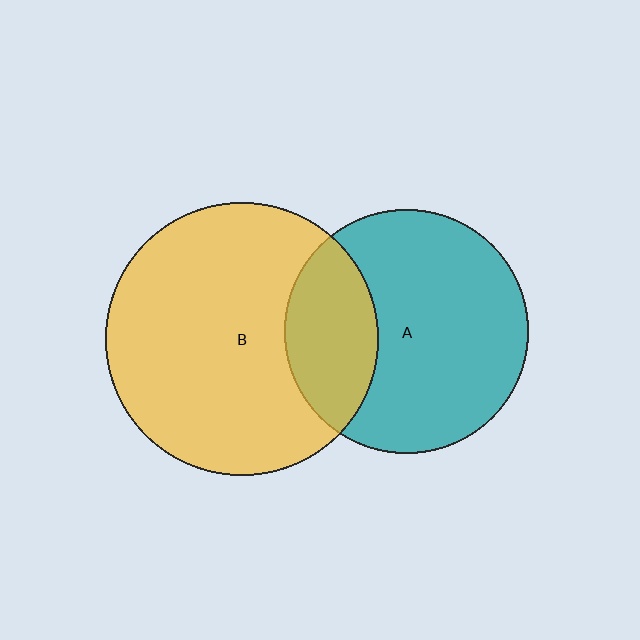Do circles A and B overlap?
Yes.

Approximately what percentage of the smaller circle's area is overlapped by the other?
Approximately 30%.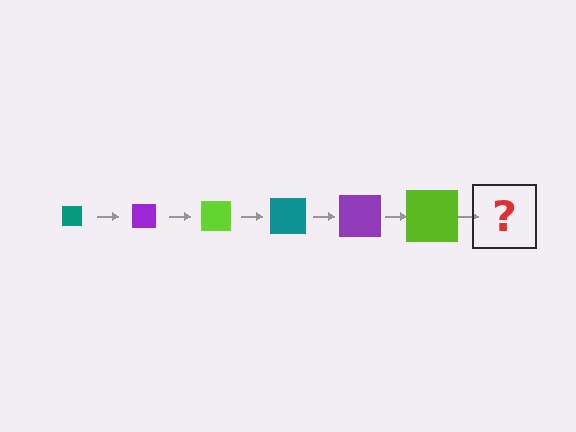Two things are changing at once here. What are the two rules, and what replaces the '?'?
The two rules are that the square grows larger each step and the color cycles through teal, purple, and lime. The '?' should be a teal square, larger than the previous one.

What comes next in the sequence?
The next element should be a teal square, larger than the previous one.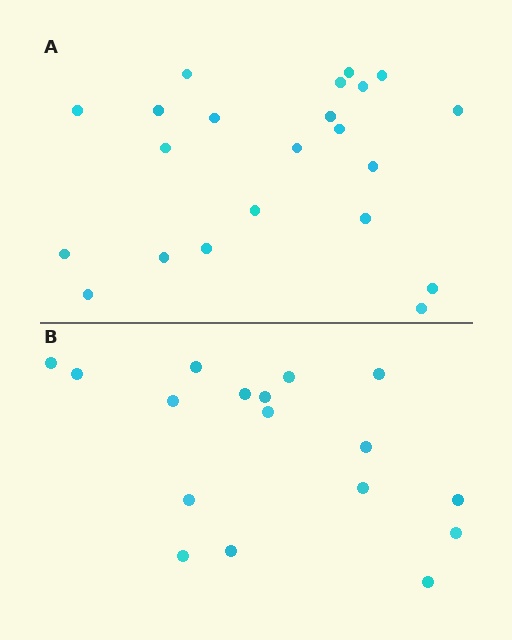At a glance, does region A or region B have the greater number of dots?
Region A (the top region) has more dots.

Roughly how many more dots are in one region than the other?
Region A has about 5 more dots than region B.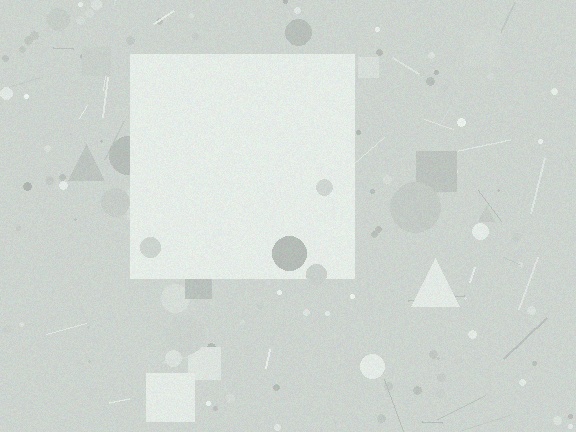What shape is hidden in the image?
A square is hidden in the image.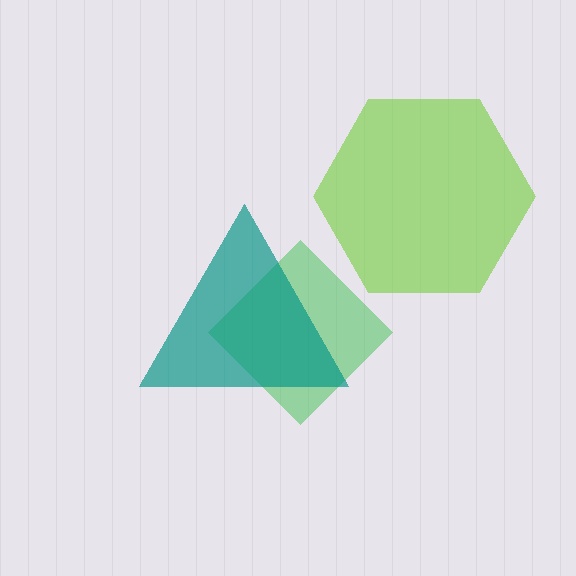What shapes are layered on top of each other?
The layered shapes are: a lime hexagon, a green diamond, a teal triangle.